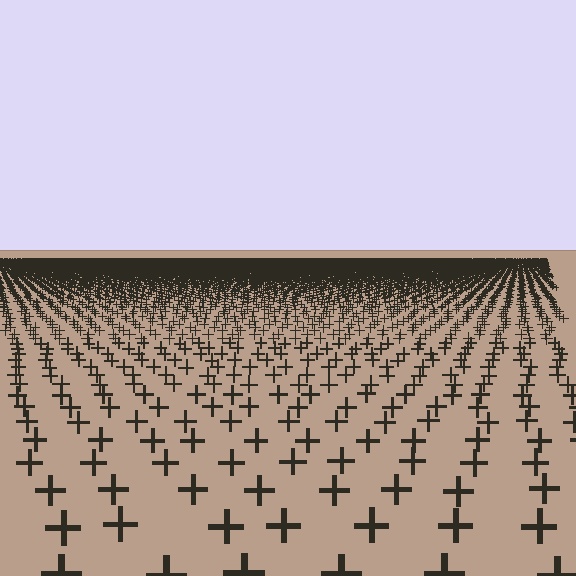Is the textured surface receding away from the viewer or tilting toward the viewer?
The surface is receding away from the viewer. Texture elements get smaller and denser toward the top.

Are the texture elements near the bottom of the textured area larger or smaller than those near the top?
Larger. Near the bottom, elements are closer to the viewer and appear at a bigger on-screen size.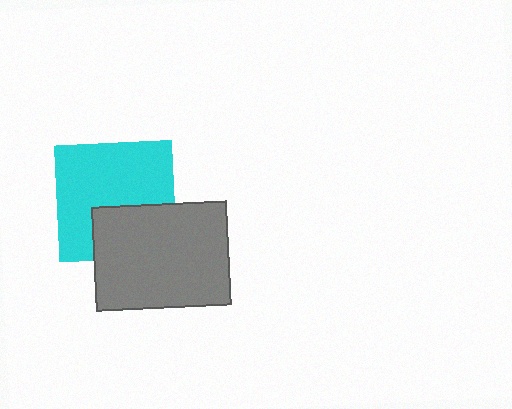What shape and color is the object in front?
The object in front is a gray rectangle.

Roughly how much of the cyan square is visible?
Most of it is visible (roughly 67%).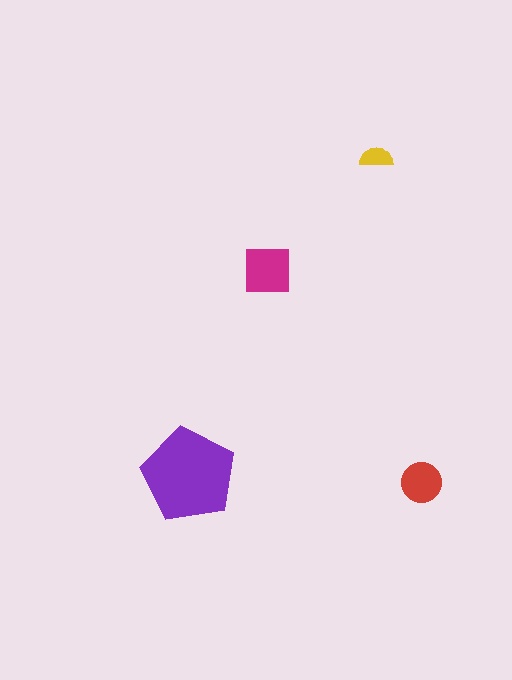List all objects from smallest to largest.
The yellow semicircle, the red circle, the magenta square, the purple pentagon.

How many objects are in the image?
There are 4 objects in the image.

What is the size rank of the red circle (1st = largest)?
3rd.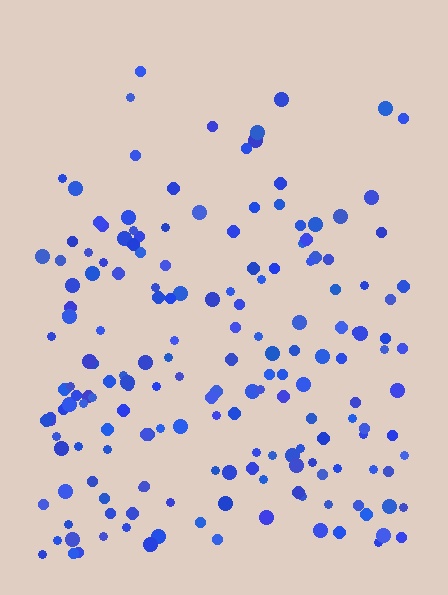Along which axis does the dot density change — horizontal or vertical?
Vertical.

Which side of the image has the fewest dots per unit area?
The top.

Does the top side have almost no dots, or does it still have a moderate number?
Still a moderate number, just noticeably fewer than the bottom.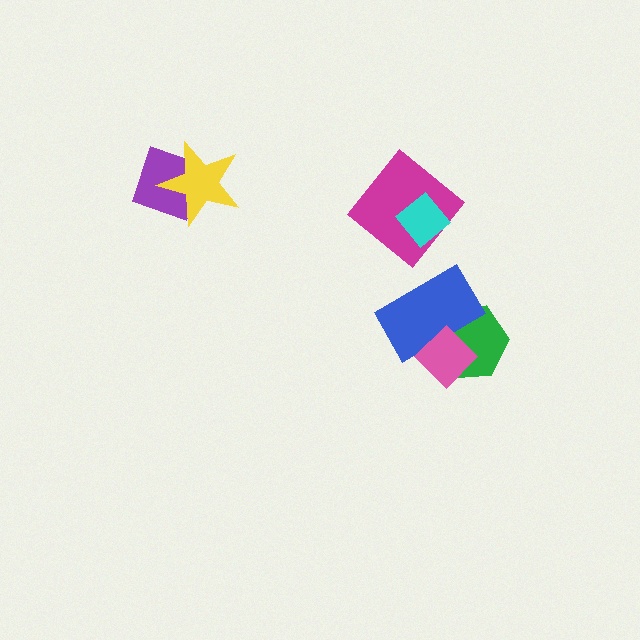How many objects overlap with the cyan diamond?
1 object overlaps with the cyan diamond.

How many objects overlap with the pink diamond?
2 objects overlap with the pink diamond.